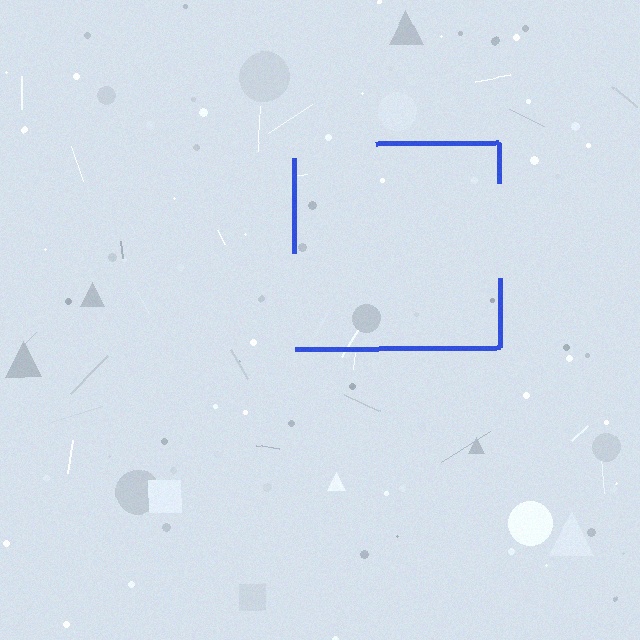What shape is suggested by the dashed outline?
The dashed outline suggests a square.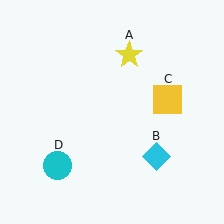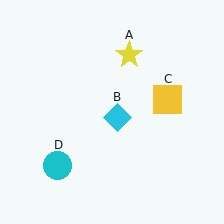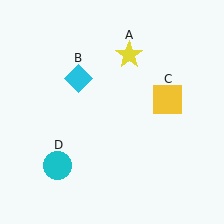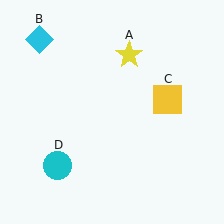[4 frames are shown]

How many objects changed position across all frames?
1 object changed position: cyan diamond (object B).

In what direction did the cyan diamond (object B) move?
The cyan diamond (object B) moved up and to the left.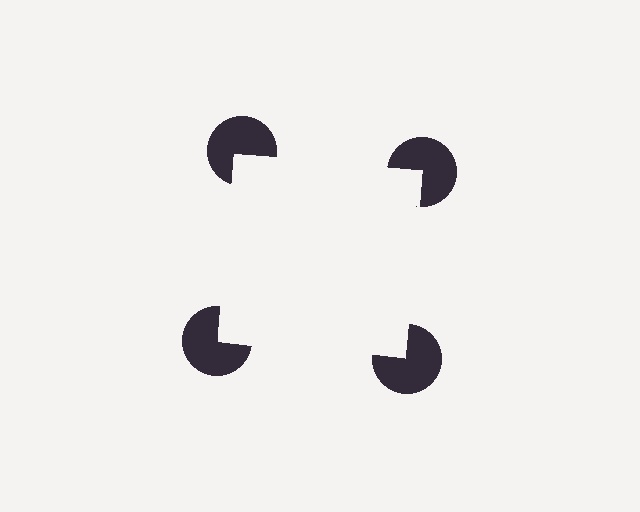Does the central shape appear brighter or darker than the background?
It typically appears slightly brighter than the background, even though no actual brightness change is drawn.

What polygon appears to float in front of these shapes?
An illusory square — its edges are inferred from the aligned wedge cuts in the pac-man discs, not physically drawn.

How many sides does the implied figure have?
4 sides.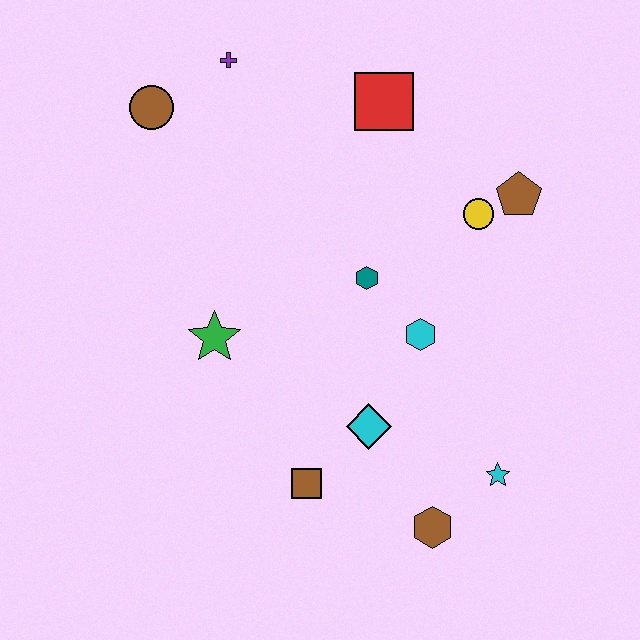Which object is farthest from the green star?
The brown pentagon is farthest from the green star.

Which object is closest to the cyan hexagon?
The teal hexagon is closest to the cyan hexagon.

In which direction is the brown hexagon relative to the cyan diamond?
The brown hexagon is below the cyan diamond.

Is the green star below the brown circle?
Yes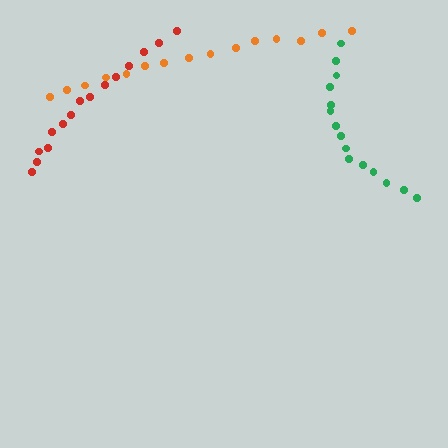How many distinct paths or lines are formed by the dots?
There are 3 distinct paths.